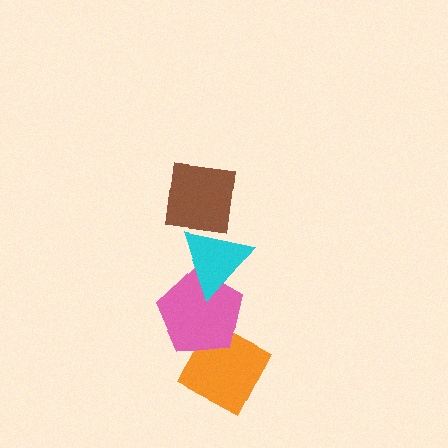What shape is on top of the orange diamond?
The pink pentagon is on top of the orange diamond.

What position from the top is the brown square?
The brown square is 1st from the top.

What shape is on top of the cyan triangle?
The brown square is on top of the cyan triangle.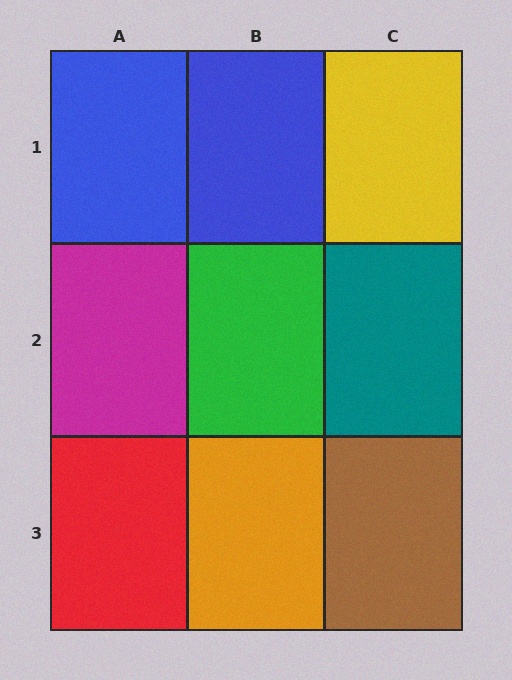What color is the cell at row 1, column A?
Blue.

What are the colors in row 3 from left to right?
Red, orange, brown.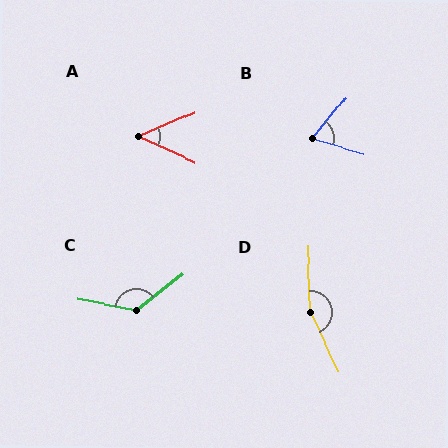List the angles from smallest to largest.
A (48°), B (67°), C (132°), D (156°).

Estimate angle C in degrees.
Approximately 132 degrees.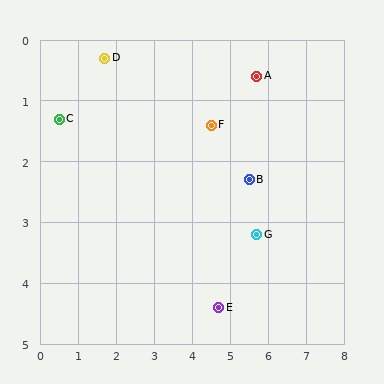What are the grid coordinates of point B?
Point B is at approximately (5.5, 2.3).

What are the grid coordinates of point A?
Point A is at approximately (5.7, 0.6).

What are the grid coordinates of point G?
Point G is at approximately (5.7, 3.2).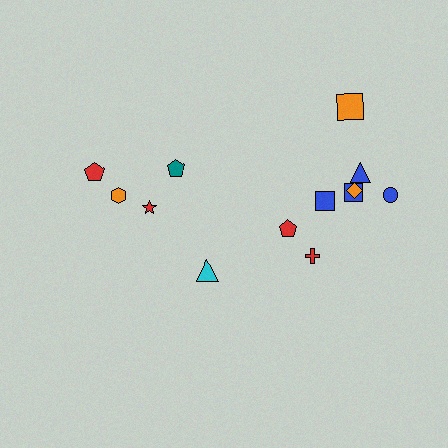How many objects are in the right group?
There are 8 objects.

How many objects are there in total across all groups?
There are 13 objects.